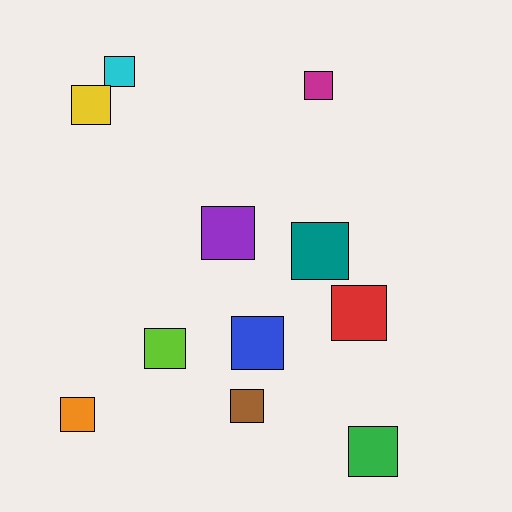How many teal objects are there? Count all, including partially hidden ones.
There is 1 teal object.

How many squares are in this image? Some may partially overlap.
There are 11 squares.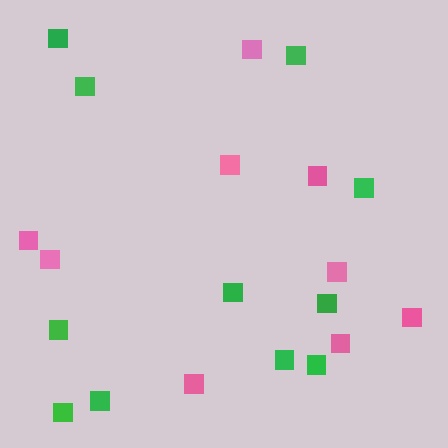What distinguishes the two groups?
There are 2 groups: one group of green squares (11) and one group of pink squares (9).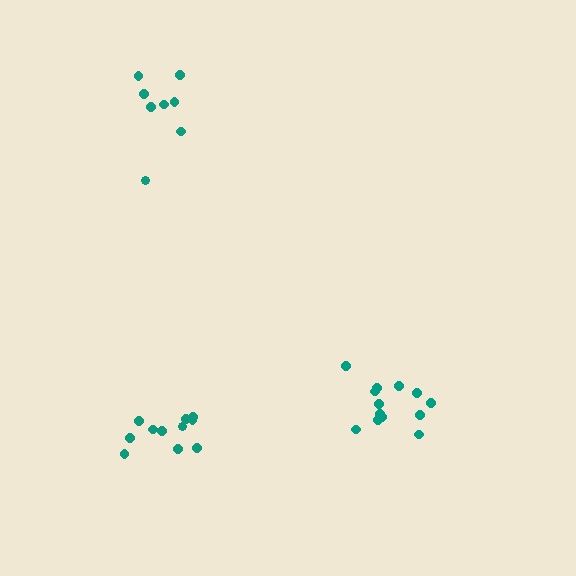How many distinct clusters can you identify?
There are 3 distinct clusters.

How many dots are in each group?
Group 1: 8 dots, Group 2: 13 dots, Group 3: 11 dots (32 total).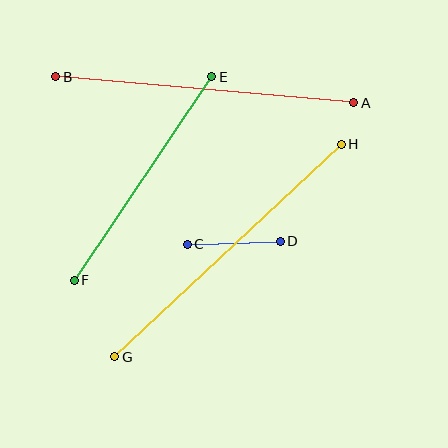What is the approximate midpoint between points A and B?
The midpoint is at approximately (205, 90) pixels.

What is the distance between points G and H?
The distance is approximately 311 pixels.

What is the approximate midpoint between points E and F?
The midpoint is at approximately (143, 178) pixels.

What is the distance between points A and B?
The distance is approximately 299 pixels.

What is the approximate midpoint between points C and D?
The midpoint is at approximately (234, 243) pixels.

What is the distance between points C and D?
The distance is approximately 93 pixels.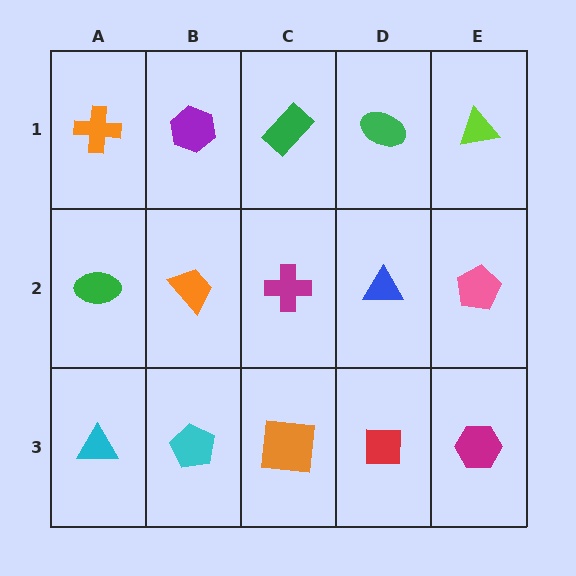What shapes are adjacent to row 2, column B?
A purple hexagon (row 1, column B), a cyan pentagon (row 3, column B), a green ellipse (row 2, column A), a magenta cross (row 2, column C).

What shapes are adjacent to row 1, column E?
A pink pentagon (row 2, column E), a green ellipse (row 1, column D).